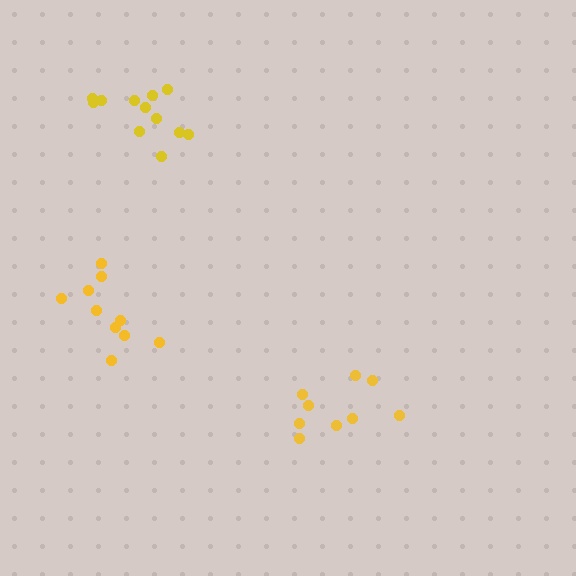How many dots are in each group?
Group 1: 12 dots, Group 2: 9 dots, Group 3: 10 dots (31 total).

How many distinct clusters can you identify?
There are 3 distinct clusters.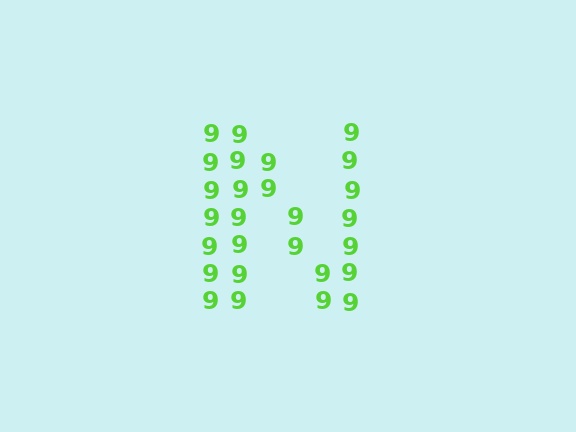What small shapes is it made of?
It is made of small digit 9's.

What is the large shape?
The large shape is the letter N.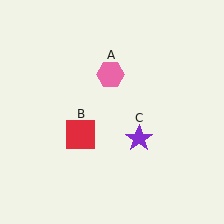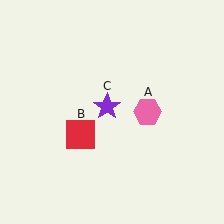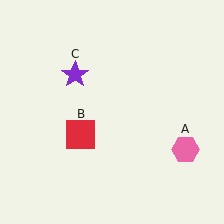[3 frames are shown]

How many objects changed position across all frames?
2 objects changed position: pink hexagon (object A), purple star (object C).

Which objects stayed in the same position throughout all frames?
Red square (object B) remained stationary.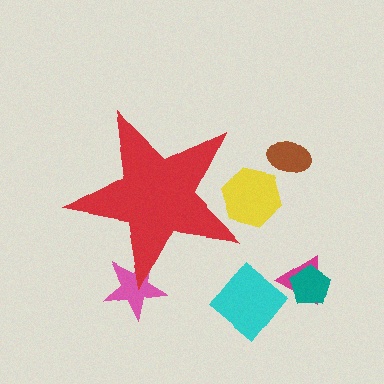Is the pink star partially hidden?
Yes, the pink star is partially hidden behind the red star.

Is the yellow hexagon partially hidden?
Yes, the yellow hexagon is partially hidden behind the red star.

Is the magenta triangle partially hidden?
No, the magenta triangle is fully visible.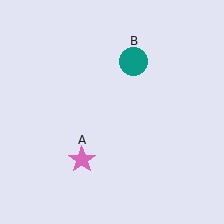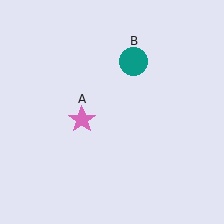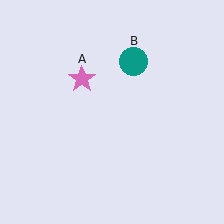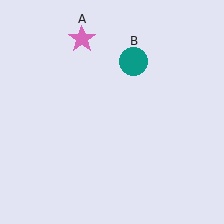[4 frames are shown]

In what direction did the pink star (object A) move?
The pink star (object A) moved up.